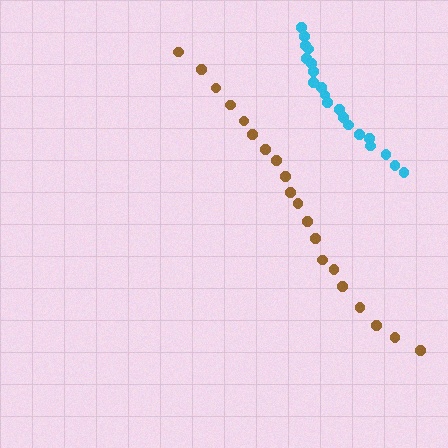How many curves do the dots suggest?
There are 2 distinct paths.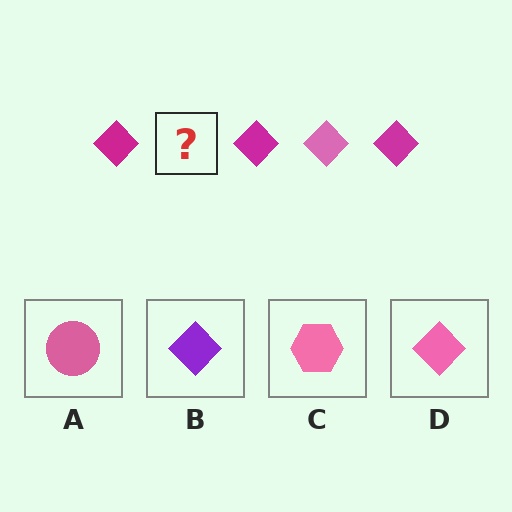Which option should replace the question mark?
Option D.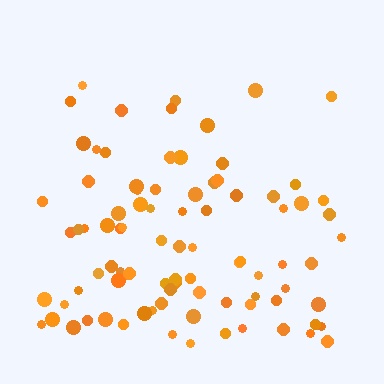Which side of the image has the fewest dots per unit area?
The top.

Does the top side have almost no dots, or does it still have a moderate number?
Still a moderate number, just noticeably fewer than the bottom.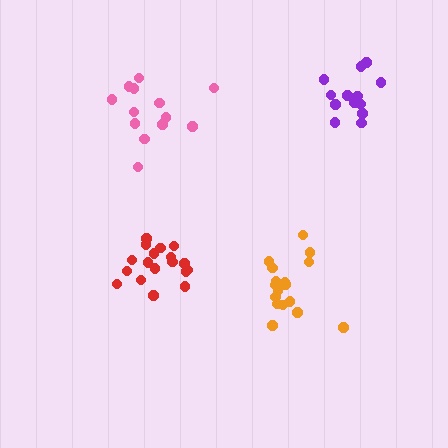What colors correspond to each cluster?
The clusters are colored: red, orange, purple, pink.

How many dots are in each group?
Group 1: 18 dots, Group 2: 17 dots, Group 3: 13 dots, Group 4: 13 dots (61 total).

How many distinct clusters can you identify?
There are 4 distinct clusters.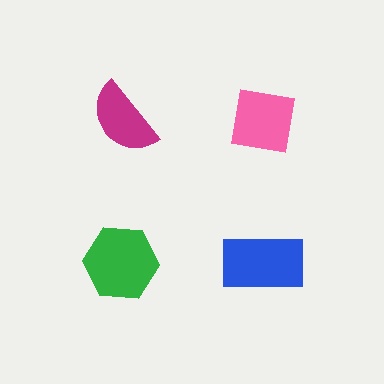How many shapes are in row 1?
2 shapes.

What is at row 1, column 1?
A magenta semicircle.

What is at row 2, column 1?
A green hexagon.